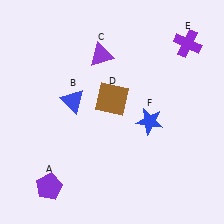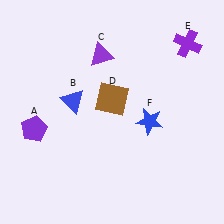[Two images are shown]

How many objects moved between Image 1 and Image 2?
1 object moved between the two images.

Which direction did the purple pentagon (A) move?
The purple pentagon (A) moved up.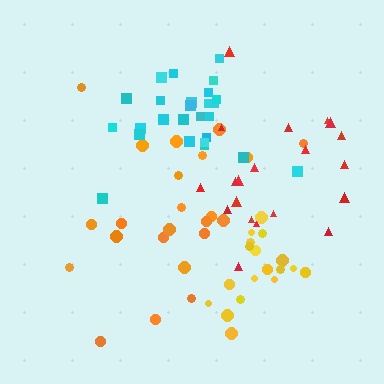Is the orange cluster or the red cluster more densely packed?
Red.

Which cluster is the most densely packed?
Yellow.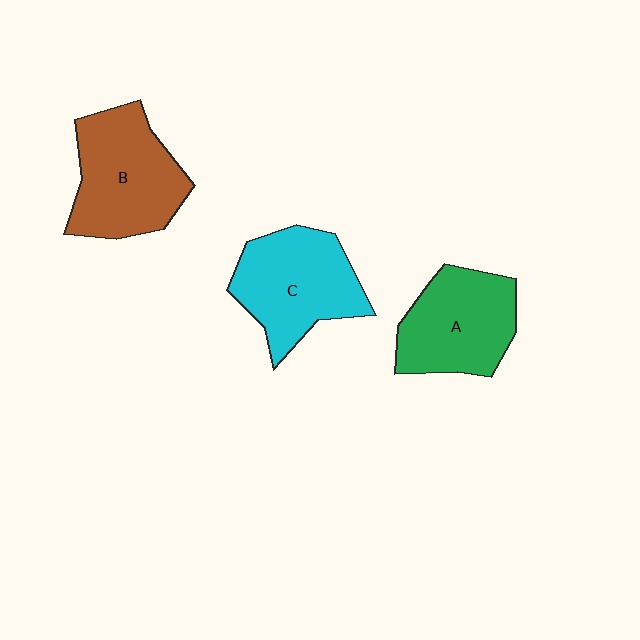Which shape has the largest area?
Shape B (brown).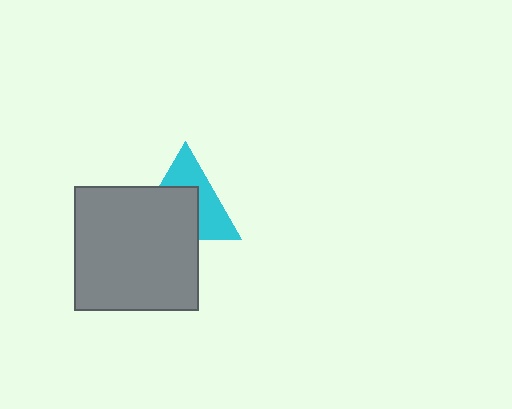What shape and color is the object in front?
The object in front is a gray square.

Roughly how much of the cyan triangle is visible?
About half of it is visible (roughly 47%).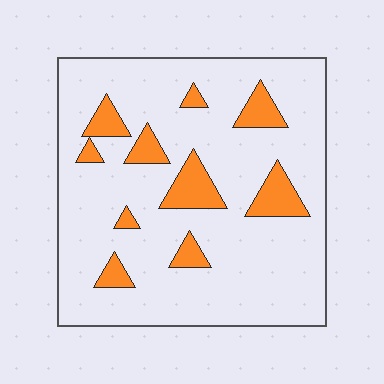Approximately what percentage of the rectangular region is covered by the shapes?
Approximately 15%.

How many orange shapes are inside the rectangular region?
10.